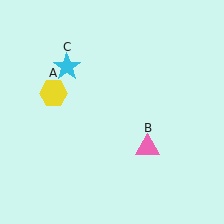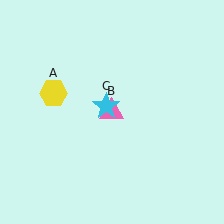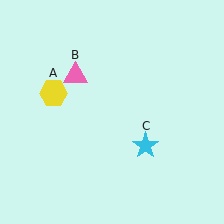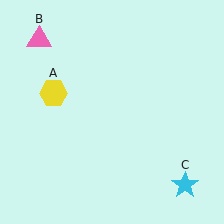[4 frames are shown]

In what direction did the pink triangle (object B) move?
The pink triangle (object B) moved up and to the left.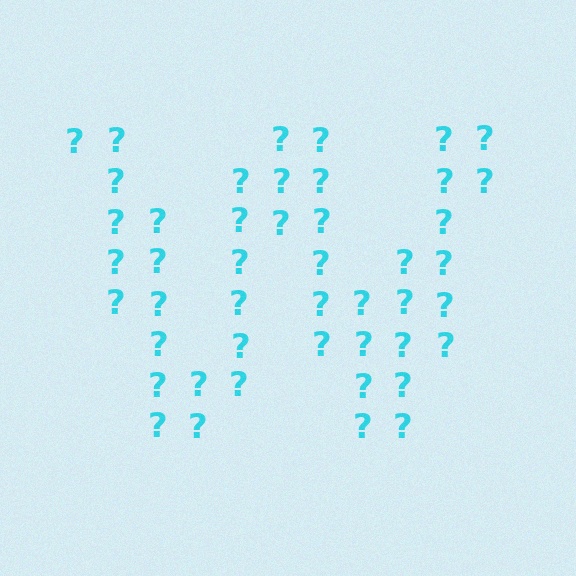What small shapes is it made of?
It is made of small question marks.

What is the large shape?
The large shape is the letter W.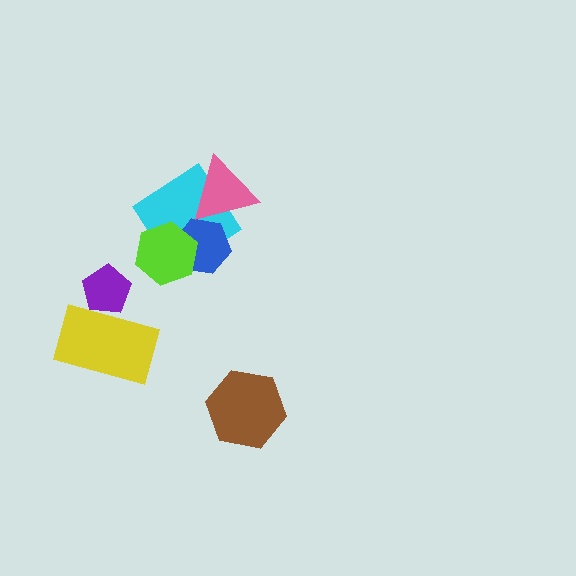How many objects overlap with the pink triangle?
2 objects overlap with the pink triangle.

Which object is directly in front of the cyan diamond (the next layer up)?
The blue hexagon is directly in front of the cyan diamond.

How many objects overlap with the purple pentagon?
1 object overlaps with the purple pentagon.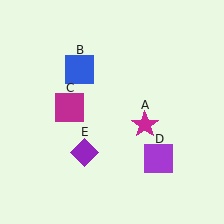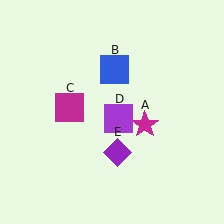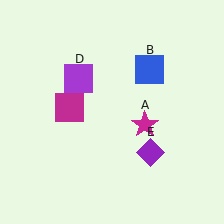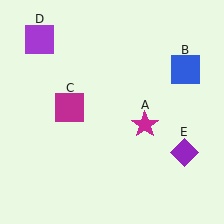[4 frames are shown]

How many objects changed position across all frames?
3 objects changed position: blue square (object B), purple square (object D), purple diamond (object E).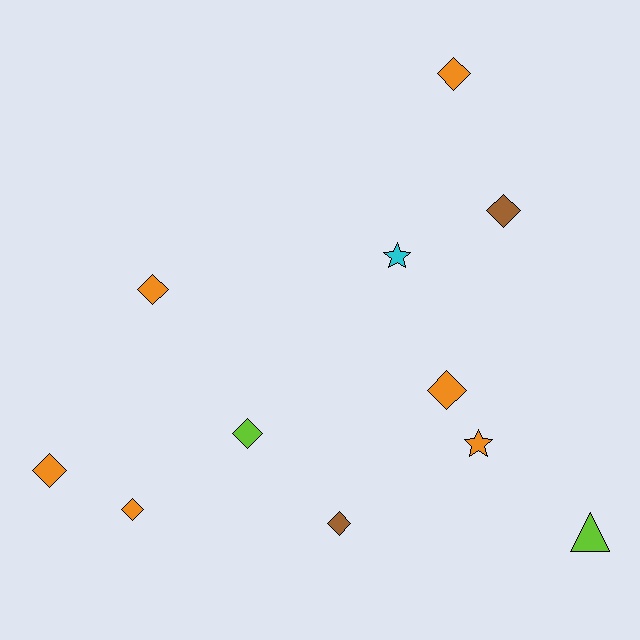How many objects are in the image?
There are 11 objects.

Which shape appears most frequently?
Diamond, with 8 objects.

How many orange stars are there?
There is 1 orange star.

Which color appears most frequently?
Orange, with 6 objects.